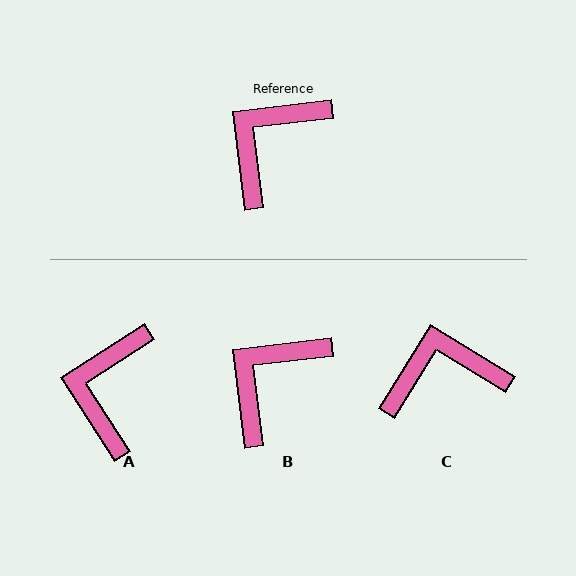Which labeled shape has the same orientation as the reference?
B.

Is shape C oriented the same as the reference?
No, it is off by about 39 degrees.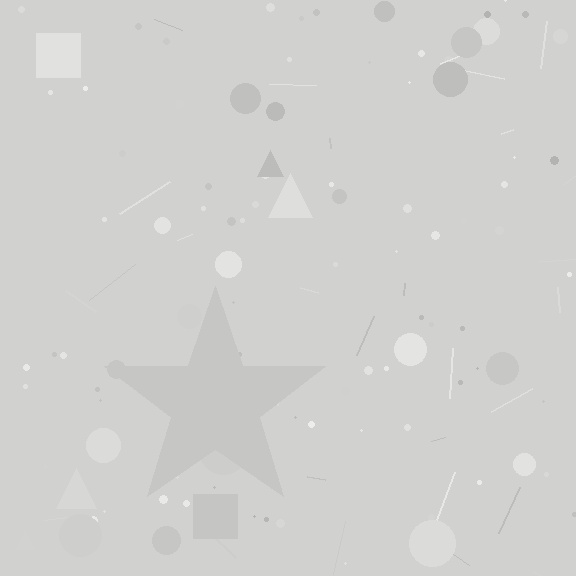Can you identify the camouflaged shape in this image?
The camouflaged shape is a star.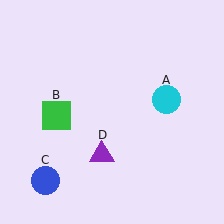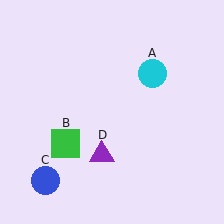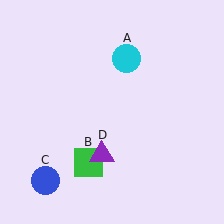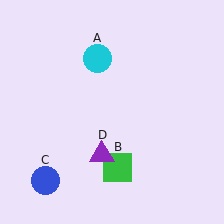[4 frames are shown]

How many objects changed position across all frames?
2 objects changed position: cyan circle (object A), green square (object B).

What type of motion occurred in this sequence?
The cyan circle (object A), green square (object B) rotated counterclockwise around the center of the scene.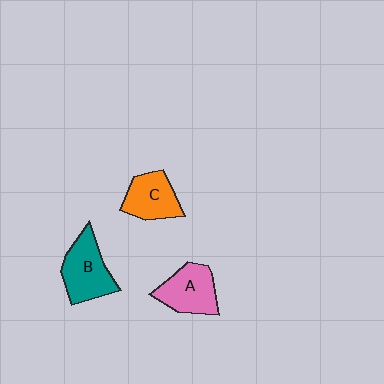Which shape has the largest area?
Shape B (teal).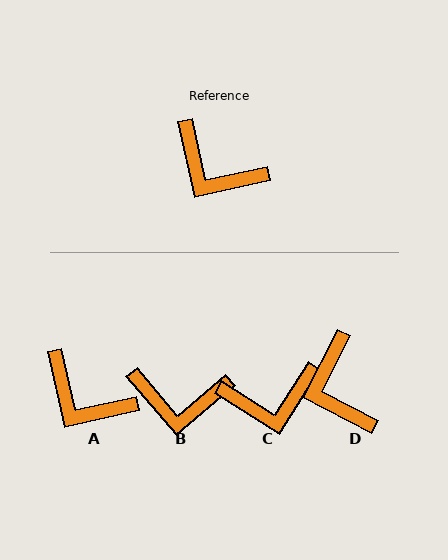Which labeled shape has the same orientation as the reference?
A.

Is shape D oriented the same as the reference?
No, it is off by about 40 degrees.